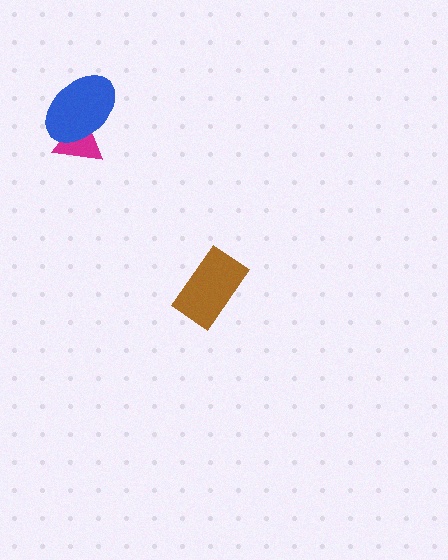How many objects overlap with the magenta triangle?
1 object overlaps with the magenta triangle.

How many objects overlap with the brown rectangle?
0 objects overlap with the brown rectangle.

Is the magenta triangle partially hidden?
Yes, it is partially covered by another shape.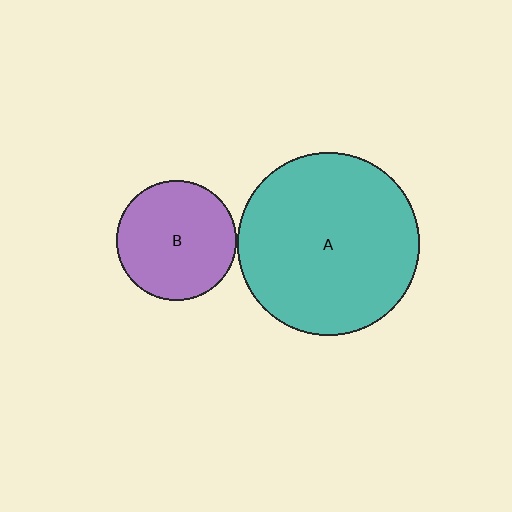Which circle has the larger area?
Circle A (teal).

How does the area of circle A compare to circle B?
Approximately 2.3 times.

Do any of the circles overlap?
No, none of the circles overlap.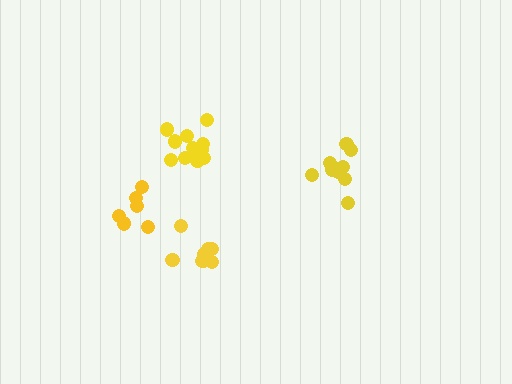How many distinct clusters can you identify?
There are 4 distinct clusters.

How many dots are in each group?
Group 1: 12 dots, Group 2: 10 dots, Group 3: 8 dots, Group 4: 6 dots (36 total).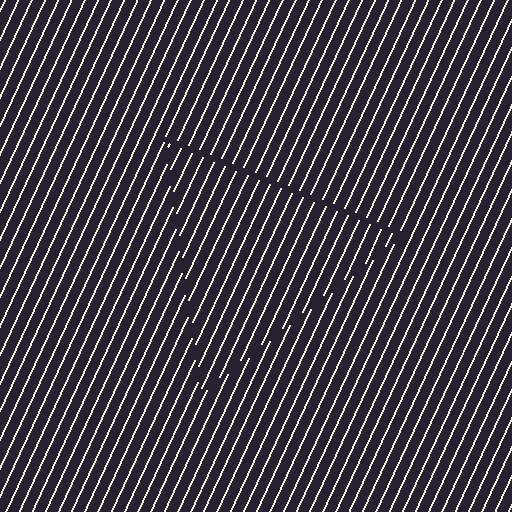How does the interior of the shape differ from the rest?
The interior of the shape contains the same grating, shifted by half a period — the contour is defined by the phase discontinuity where line-ends from the inner and outer gratings abut.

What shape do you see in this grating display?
An illusory triangle. The interior of the shape contains the same grating, shifted by half a period — the contour is defined by the phase discontinuity where line-ends from the inner and outer gratings abut.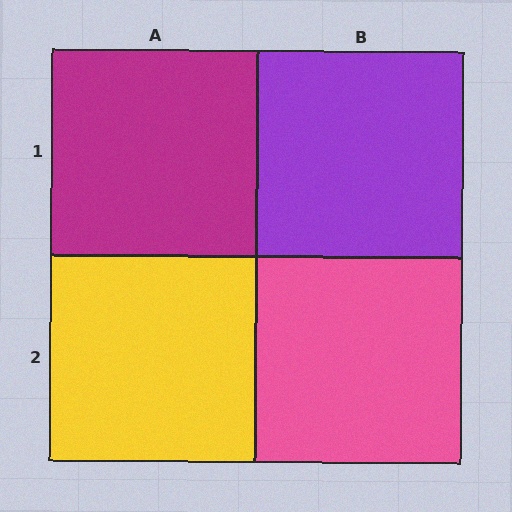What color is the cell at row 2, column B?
Pink.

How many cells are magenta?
1 cell is magenta.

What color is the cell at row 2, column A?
Yellow.